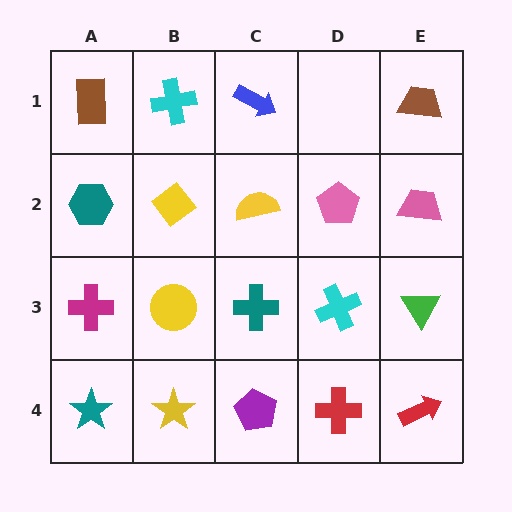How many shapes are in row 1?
4 shapes.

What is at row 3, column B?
A yellow circle.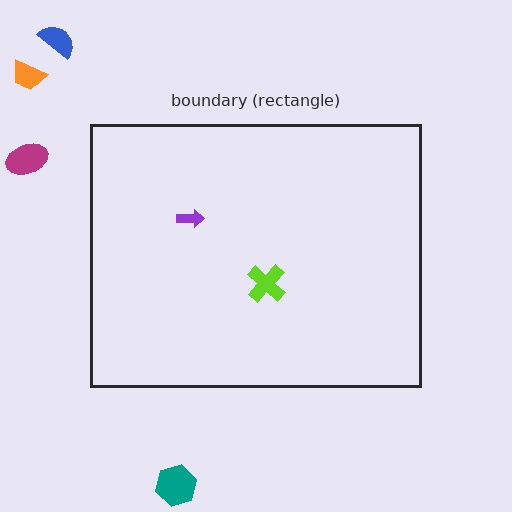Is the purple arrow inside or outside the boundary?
Inside.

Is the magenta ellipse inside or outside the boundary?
Outside.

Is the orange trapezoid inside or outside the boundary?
Outside.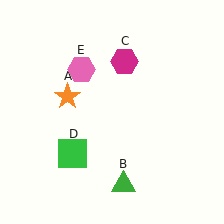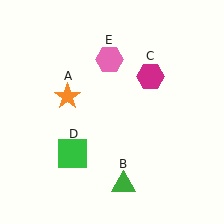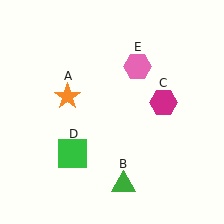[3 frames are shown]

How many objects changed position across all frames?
2 objects changed position: magenta hexagon (object C), pink hexagon (object E).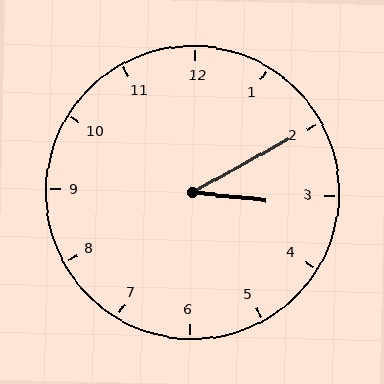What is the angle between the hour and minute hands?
Approximately 35 degrees.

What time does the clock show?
3:10.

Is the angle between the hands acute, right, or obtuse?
It is acute.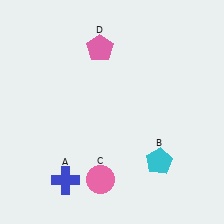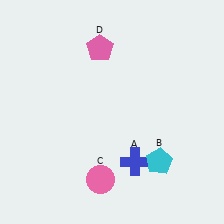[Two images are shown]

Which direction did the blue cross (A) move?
The blue cross (A) moved right.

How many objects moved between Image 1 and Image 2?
1 object moved between the two images.